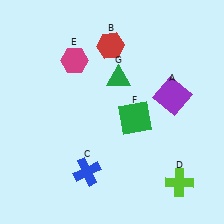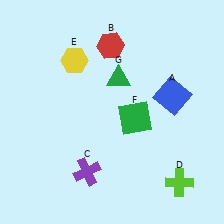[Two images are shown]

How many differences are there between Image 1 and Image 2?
There are 3 differences between the two images.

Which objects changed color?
A changed from purple to blue. C changed from blue to purple. E changed from magenta to yellow.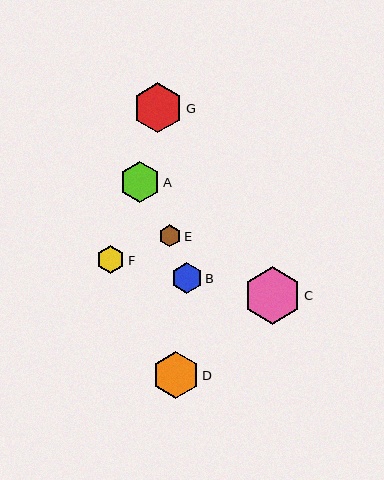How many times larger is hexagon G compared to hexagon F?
Hexagon G is approximately 1.8 times the size of hexagon F.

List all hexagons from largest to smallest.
From largest to smallest: C, G, D, A, B, F, E.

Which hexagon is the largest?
Hexagon C is the largest with a size of approximately 57 pixels.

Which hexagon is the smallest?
Hexagon E is the smallest with a size of approximately 23 pixels.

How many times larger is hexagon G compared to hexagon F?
Hexagon G is approximately 1.8 times the size of hexagon F.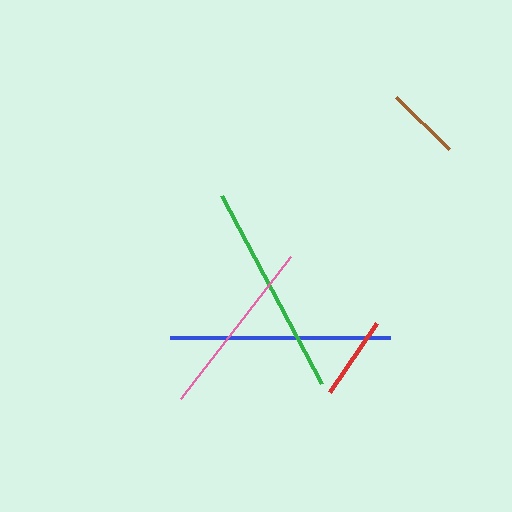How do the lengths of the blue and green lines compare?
The blue and green lines are approximately the same length.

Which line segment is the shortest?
The brown line is the shortest at approximately 74 pixels.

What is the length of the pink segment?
The pink segment is approximately 179 pixels long.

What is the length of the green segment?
The green segment is approximately 213 pixels long.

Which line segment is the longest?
The blue line is the longest at approximately 220 pixels.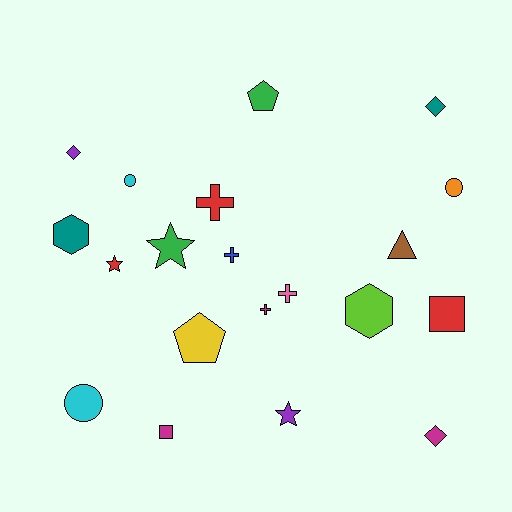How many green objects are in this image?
There are 2 green objects.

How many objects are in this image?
There are 20 objects.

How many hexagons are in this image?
There are 2 hexagons.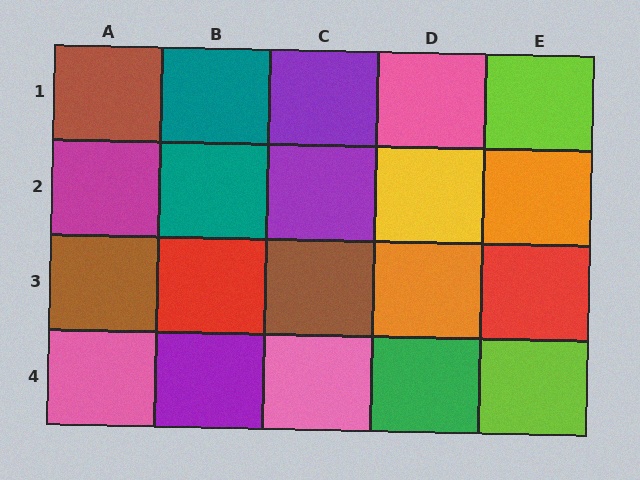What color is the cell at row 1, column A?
Brown.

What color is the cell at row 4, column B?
Purple.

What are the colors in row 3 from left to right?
Brown, red, brown, orange, red.